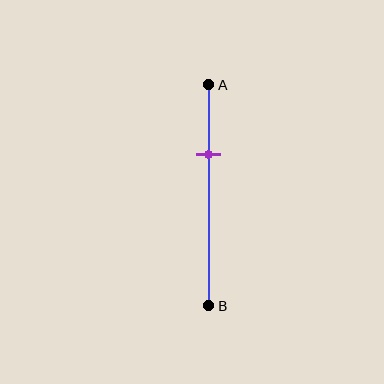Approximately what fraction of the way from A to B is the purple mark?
The purple mark is approximately 30% of the way from A to B.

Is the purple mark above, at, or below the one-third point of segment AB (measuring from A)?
The purple mark is approximately at the one-third point of segment AB.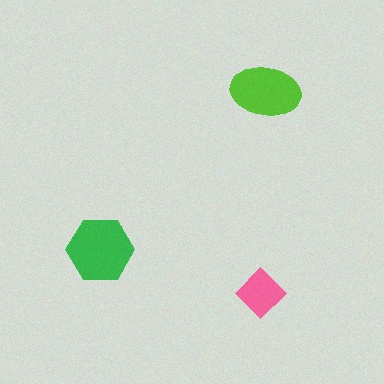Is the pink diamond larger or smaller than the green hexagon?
Smaller.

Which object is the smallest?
The pink diamond.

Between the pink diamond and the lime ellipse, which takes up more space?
The lime ellipse.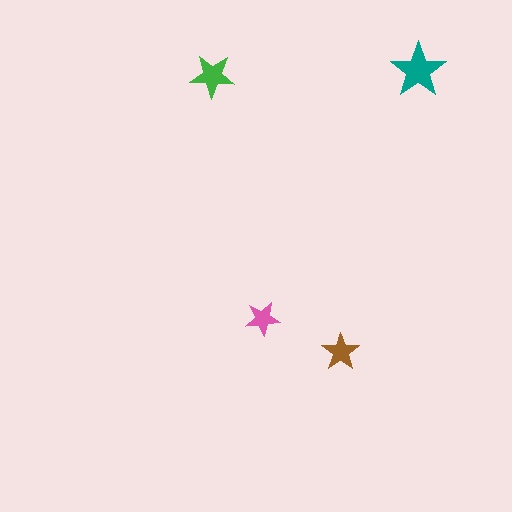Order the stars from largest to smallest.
the teal one, the green one, the brown one, the pink one.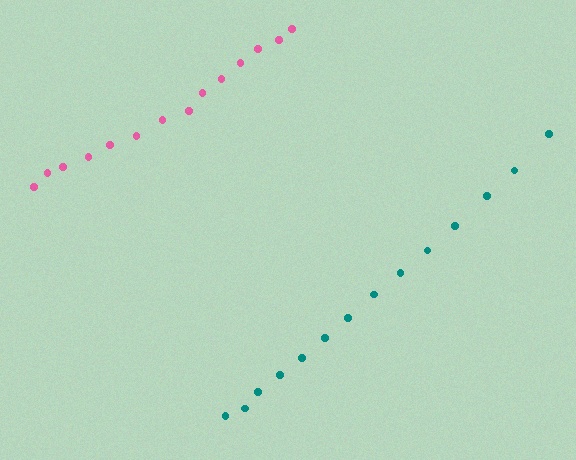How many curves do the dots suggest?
There are 2 distinct paths.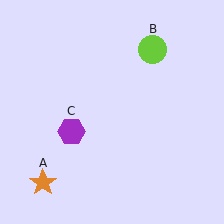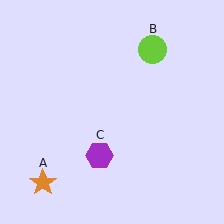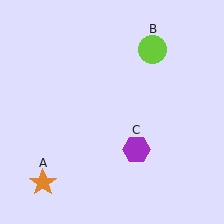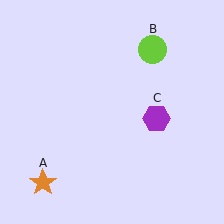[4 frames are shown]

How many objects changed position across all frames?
1 object changed position: purple hexagon (object C).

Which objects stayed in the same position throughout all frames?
Orange star (object A) and lime circle (object B) remained stationary.